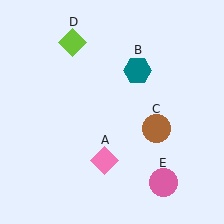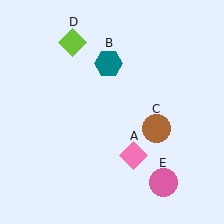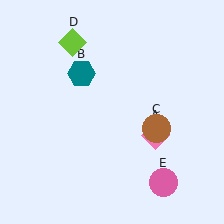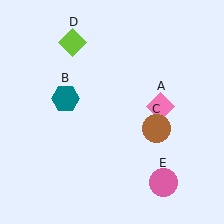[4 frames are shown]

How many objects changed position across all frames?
2 objects changed position: pink diamond (object A), teal hexagon (object B).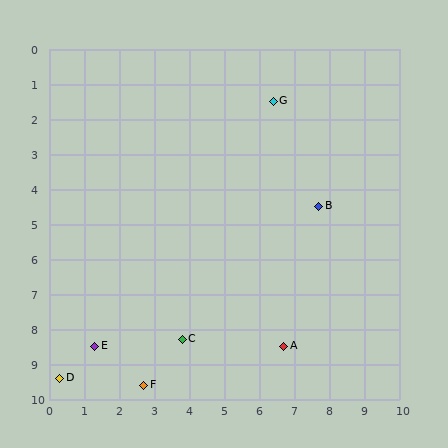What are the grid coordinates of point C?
Point C is at approximately (3.8, 8.3).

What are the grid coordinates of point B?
Point B is at approximately (7.7, 4.5).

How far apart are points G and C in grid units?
Points G and C are about 7.3 grid units apart.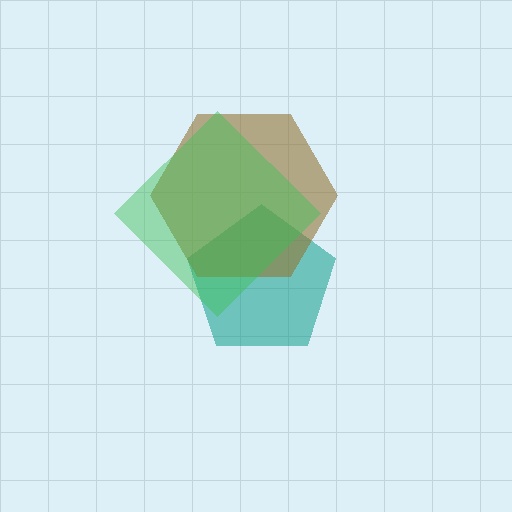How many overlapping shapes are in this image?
There are 3 overlapping shapes in the image.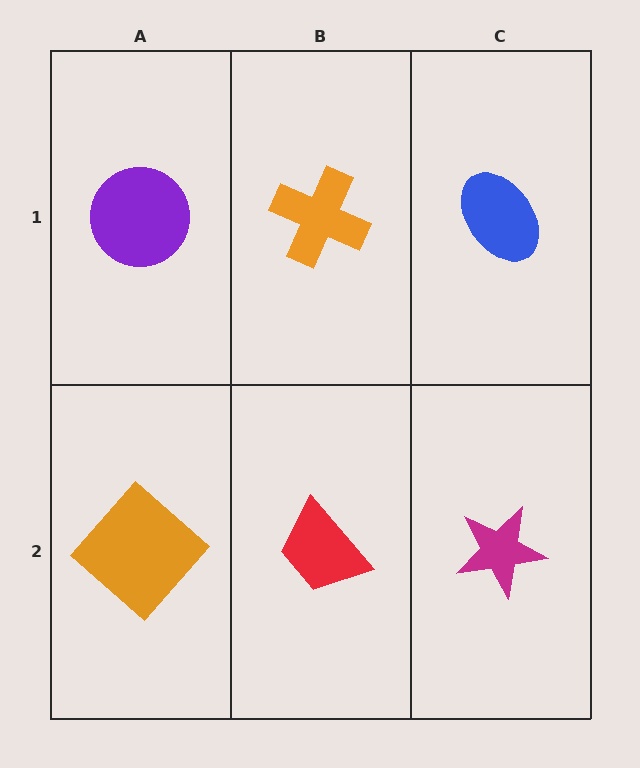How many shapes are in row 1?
3 shapes.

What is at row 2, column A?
An orange diamond.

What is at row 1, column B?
An orange cross.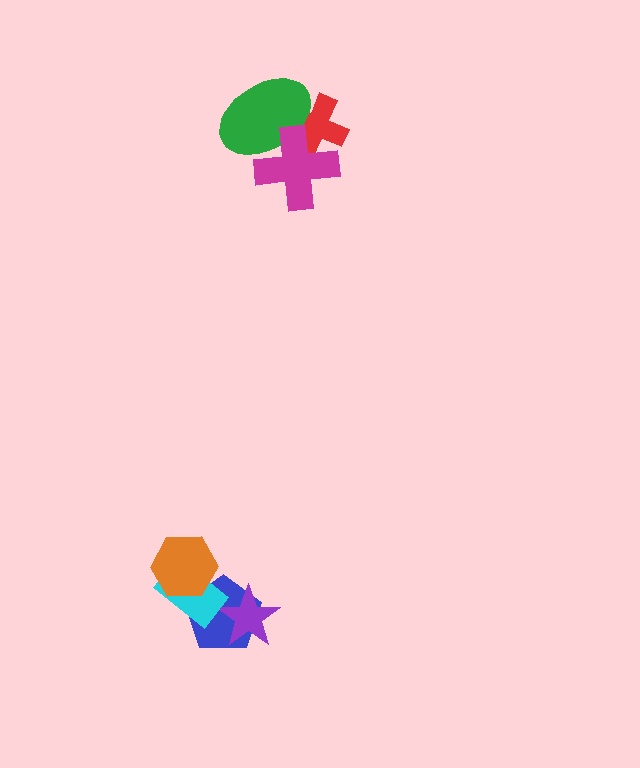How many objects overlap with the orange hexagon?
2 objects overlap with the orange hexagon.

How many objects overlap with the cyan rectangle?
2 objects overlap with the cyan rectangle.